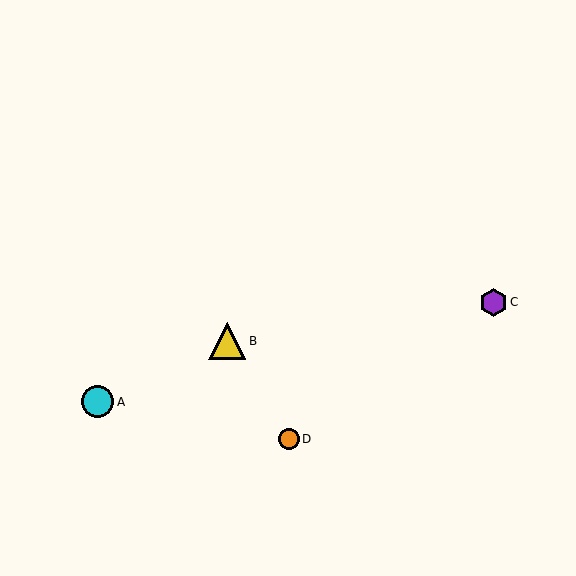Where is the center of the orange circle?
The center of the orange circle is at (289, 439).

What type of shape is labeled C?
Shape C is a purple hexagon.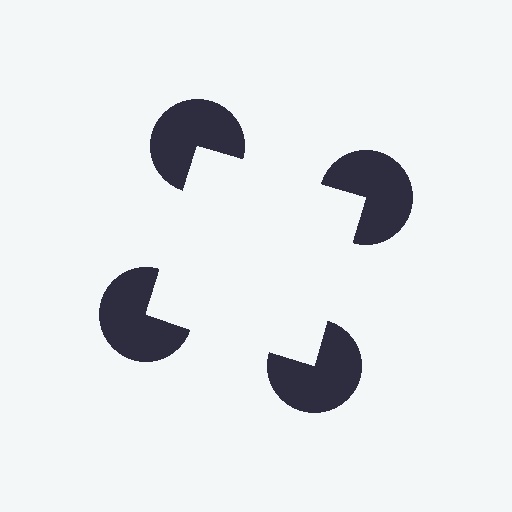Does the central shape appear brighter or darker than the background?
It typically appears slightly brighter than the background, even though no actual brightness change is drawn.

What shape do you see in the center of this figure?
An illusory square — its edges are inferred from the aligned wedge cuts in the pac-man discs, not physically drawn.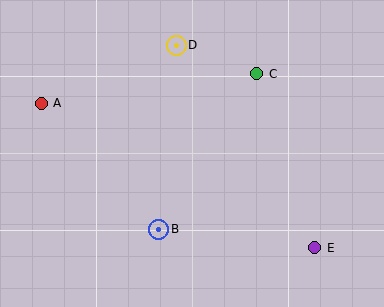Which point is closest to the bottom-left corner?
Point B is closest to the bottom-left corner.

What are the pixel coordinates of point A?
Point A is at (41, 103).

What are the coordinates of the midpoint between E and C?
The midpoint between E and C is at (286, 161).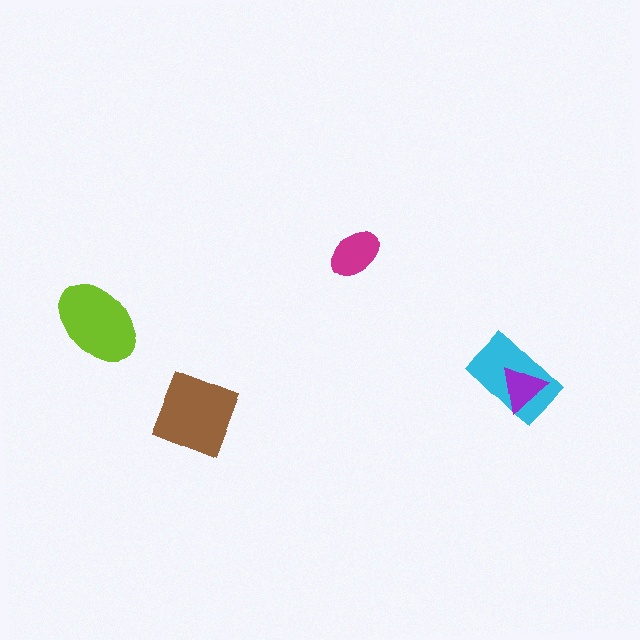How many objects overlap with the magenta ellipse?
0 objects overlap with the magenta ellipse.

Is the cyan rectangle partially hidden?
Yes, it is partially covered by another shape.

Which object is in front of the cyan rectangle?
The purple triangle is in front of the cyan rectangle.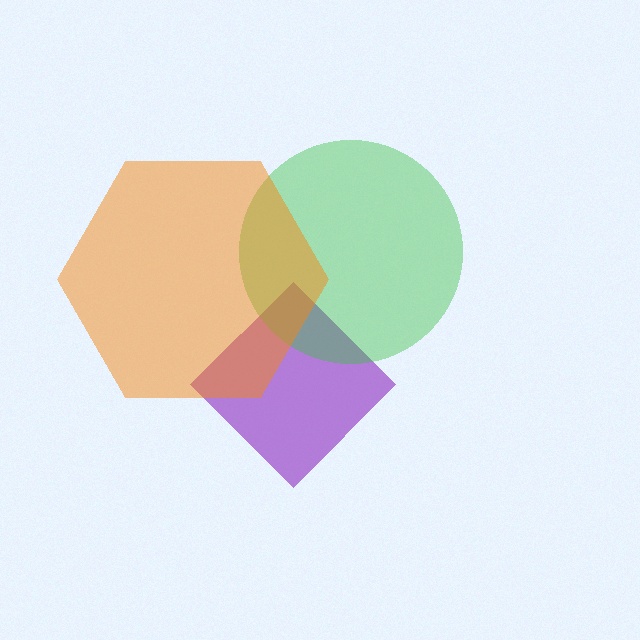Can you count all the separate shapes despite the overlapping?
Yes, there are 3 separate shapes.